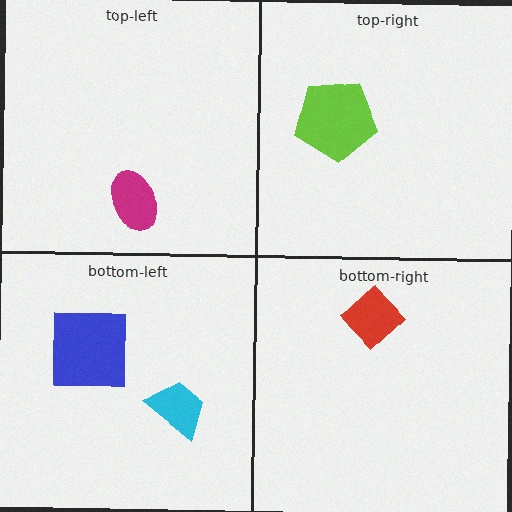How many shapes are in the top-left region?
1.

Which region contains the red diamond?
The bottom-right region.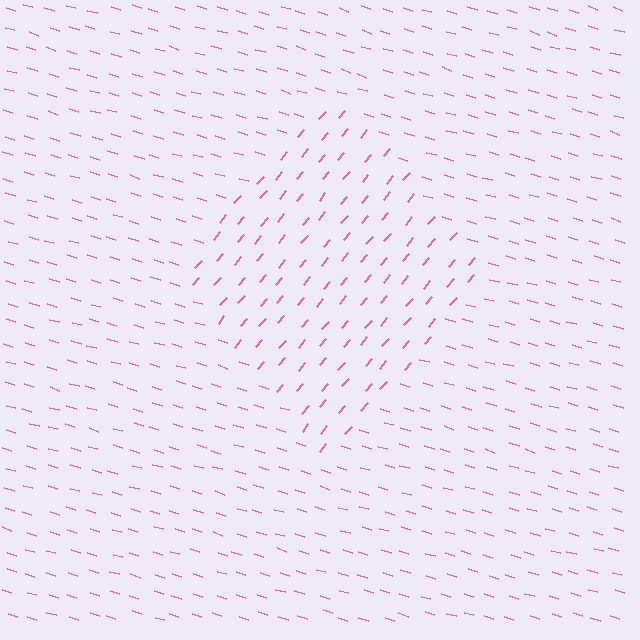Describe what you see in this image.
The image is filled with small pink line segments. A diamond region in the image has lines oriented differently from the surrounding lines, creating a visible texture boundary.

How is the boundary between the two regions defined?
The boundary is defined purely by a change in line orientation (approximately 67 degrees difference). All lines are the same color and thickness.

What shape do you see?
I see a diamond.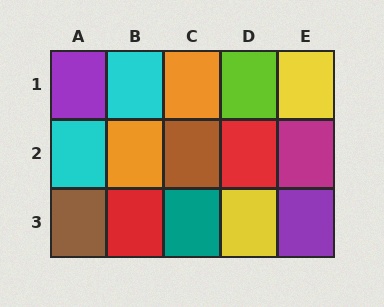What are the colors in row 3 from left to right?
Brown, red, teal, yellow, purple.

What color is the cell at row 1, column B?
Cyan.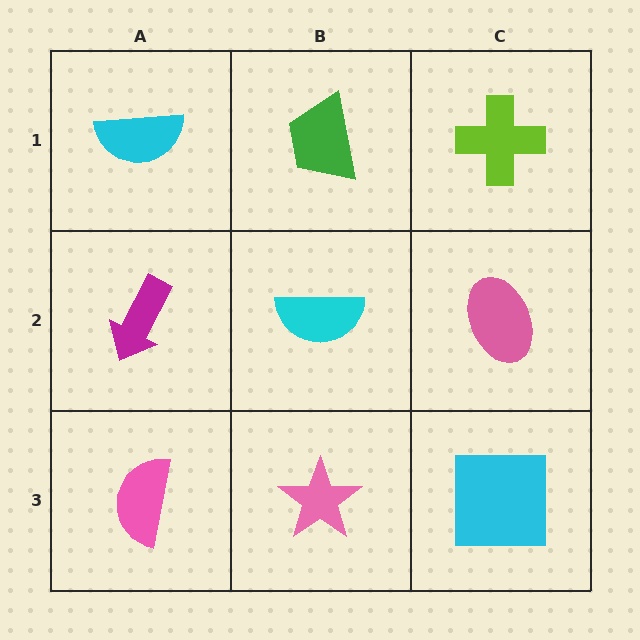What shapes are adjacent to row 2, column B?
A green trapezoid (row 1, column B), a pink star (row 3, column B), a magenta arrow (row 2, column A), a pink ellipse (row 2, column C).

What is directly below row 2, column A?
A pink semicircle.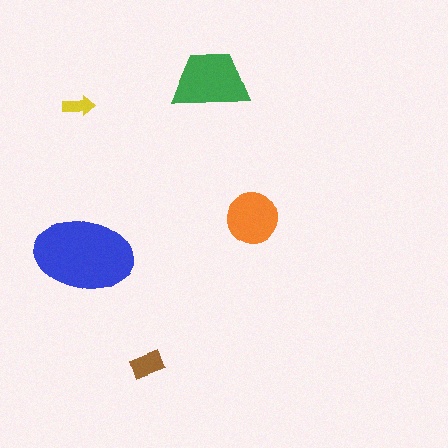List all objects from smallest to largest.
The yellow arrow, the brown rectangle, the orange circle, the green trapezoid, the blue ellipse.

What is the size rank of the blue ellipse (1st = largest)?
1st.